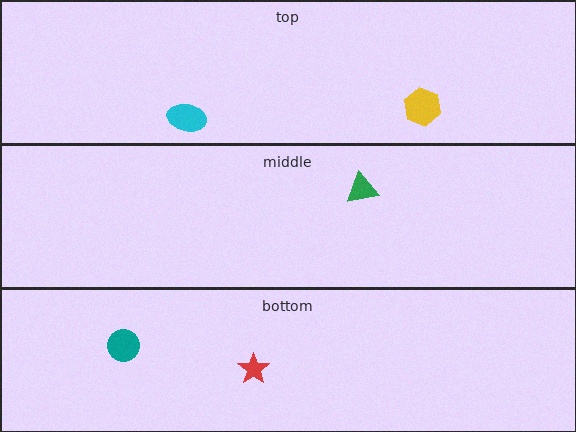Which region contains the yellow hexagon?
The top region.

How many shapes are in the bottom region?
2.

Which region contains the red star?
The bottom region.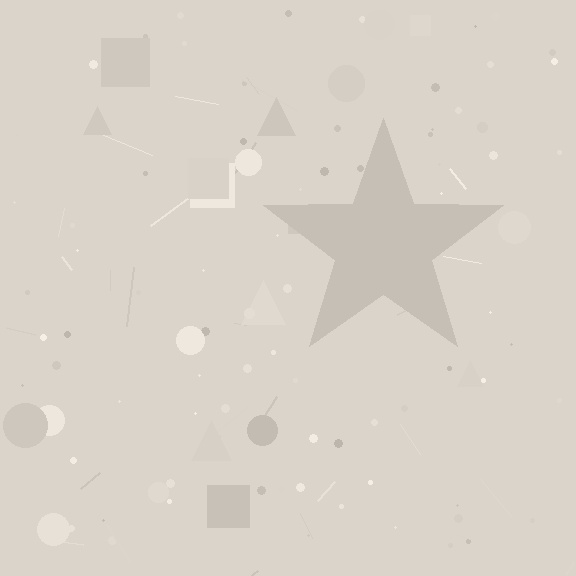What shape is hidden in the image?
A star is hidden in the image.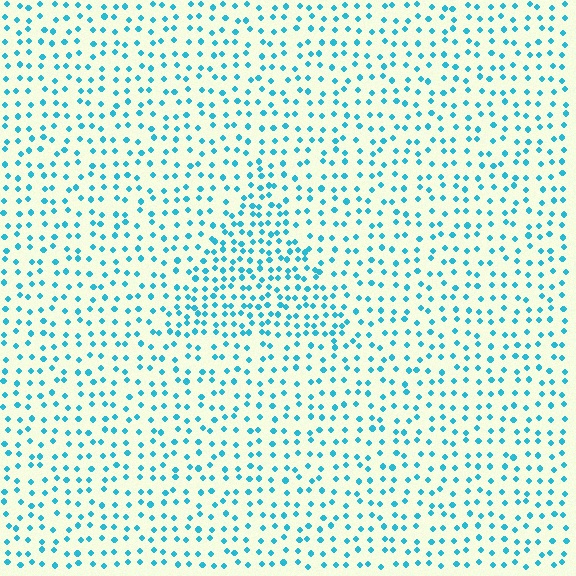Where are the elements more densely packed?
The elements are more densely packed inside the triangle boundary.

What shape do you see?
I see a triangle.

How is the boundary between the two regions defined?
The boundary is defined by a change in element density (approximately 1.8x ratio). All elements are the same color, size, and shape.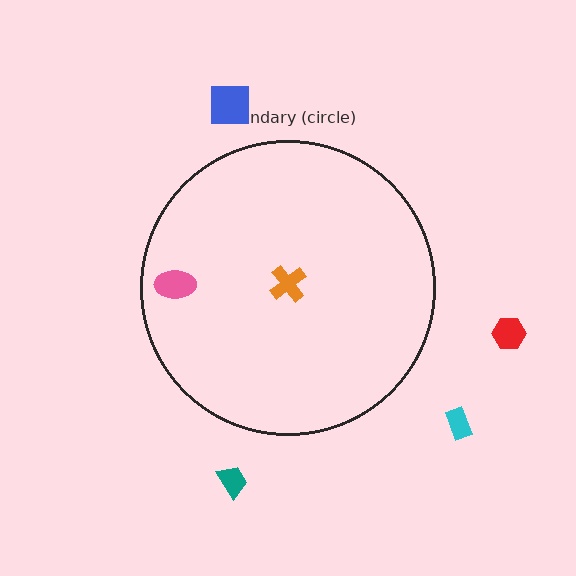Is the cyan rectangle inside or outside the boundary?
Outside.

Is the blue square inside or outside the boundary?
Outside.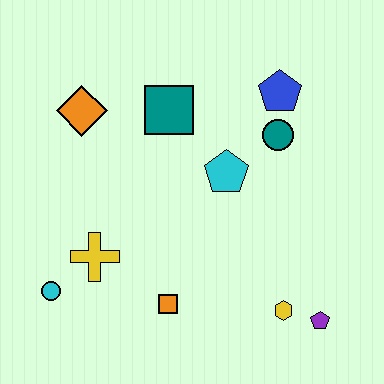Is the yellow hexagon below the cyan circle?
Yes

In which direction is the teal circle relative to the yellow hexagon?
The teal circle is above the yellow hexagon.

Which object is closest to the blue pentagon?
The teal circle is closest to the blue pentagon.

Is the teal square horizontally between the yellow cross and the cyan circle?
No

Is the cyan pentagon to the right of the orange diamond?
Yes